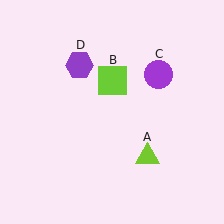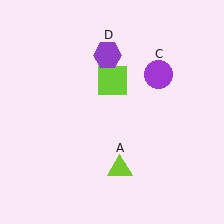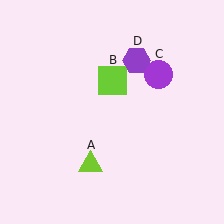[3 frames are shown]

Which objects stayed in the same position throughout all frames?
Lime square (object B) and purple circle (object C) remained stationary.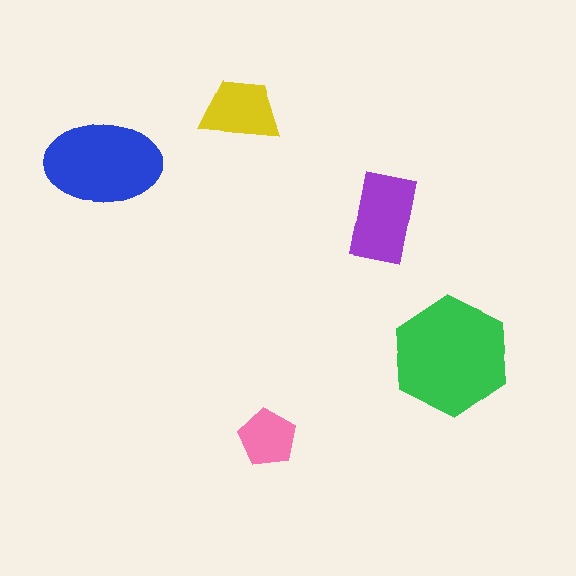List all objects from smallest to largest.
The pink pentagon, the yellow trapezoid, the purple rectangle, the blue ellipse, the green hexagon.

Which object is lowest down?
The pink pentagon is bottommost.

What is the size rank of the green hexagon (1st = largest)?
1st.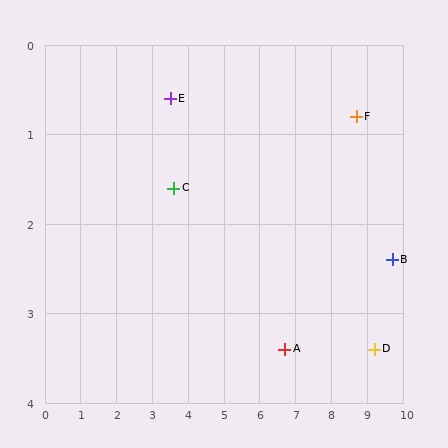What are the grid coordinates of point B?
Point B is at approximately (9.7, 2.4).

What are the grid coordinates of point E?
Point E is at approximately (3.5, 0.6).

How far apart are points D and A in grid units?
Points D and A are about 2.5 grid units apart.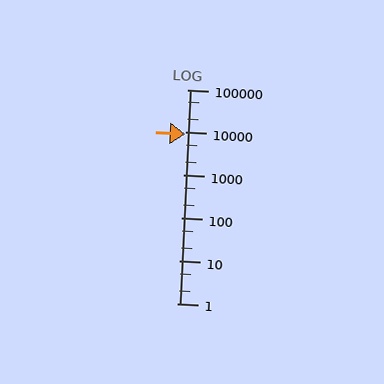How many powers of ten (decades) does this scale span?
The scale spans 5 decades, from 1 to 100000.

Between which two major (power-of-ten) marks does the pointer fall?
The pointer is between 1000 and 10000.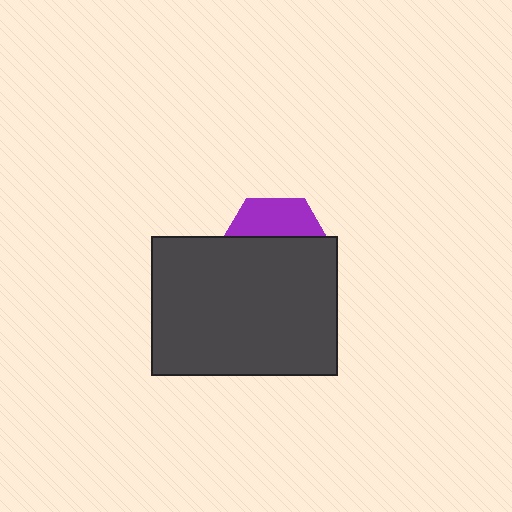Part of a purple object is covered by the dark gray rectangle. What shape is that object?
It is a hexagon.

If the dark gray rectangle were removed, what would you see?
You would see the complete purple hexagon.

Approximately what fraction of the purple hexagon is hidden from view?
Roughly 65% of the purple hexagon is hidden behind the dark gray rectangle.